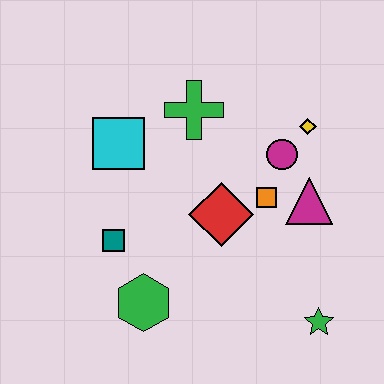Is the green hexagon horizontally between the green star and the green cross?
No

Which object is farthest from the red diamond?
The green star is farthest from the red diamond.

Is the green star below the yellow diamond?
Yes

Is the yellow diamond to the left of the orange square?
No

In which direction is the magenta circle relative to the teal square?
The magenta circle is to the right of the teal square.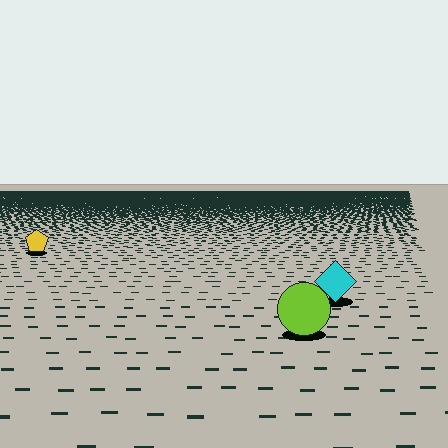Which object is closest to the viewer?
The lime circle is closest. The texture marks near it are larger and more spread out.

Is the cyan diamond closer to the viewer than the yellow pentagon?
Yes. The cyan diamond is closer — you can tell from the texture gradient: the ground texture is coarser near it.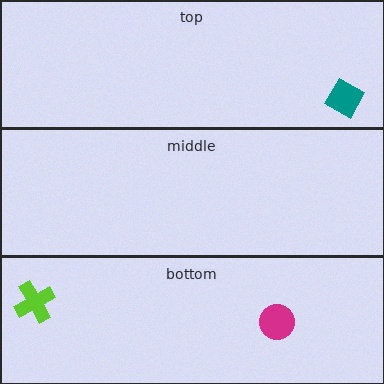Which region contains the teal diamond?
The top region.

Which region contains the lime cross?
The bottom region.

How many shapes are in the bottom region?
2.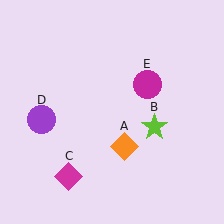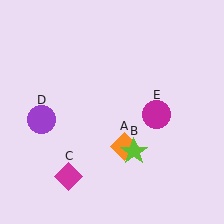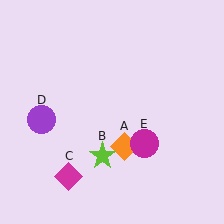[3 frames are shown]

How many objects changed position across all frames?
2 objects changed position: lime star (object B), magenta circle (object E).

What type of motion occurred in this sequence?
The lime star (object B), magenta circle (object E) rotated clockwise around the center of the scene.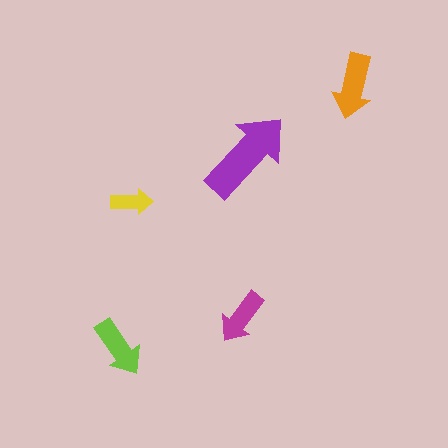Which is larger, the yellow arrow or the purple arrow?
The purple one.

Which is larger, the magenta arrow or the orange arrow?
The orange one.